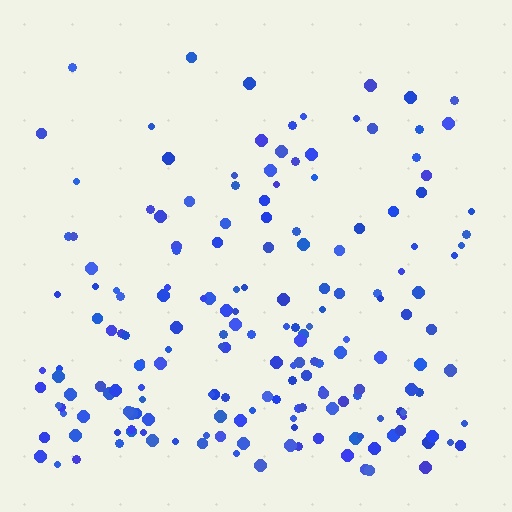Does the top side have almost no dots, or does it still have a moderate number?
Still a moderate number, just noticeably fewer than the bottom.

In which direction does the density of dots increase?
From top to bottom, with the bottom side densest.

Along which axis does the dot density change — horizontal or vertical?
Vertical.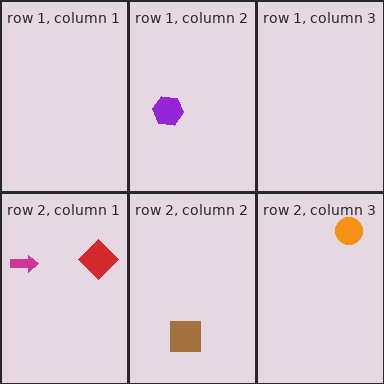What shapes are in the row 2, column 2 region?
The brown square.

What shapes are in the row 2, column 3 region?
The orange circle.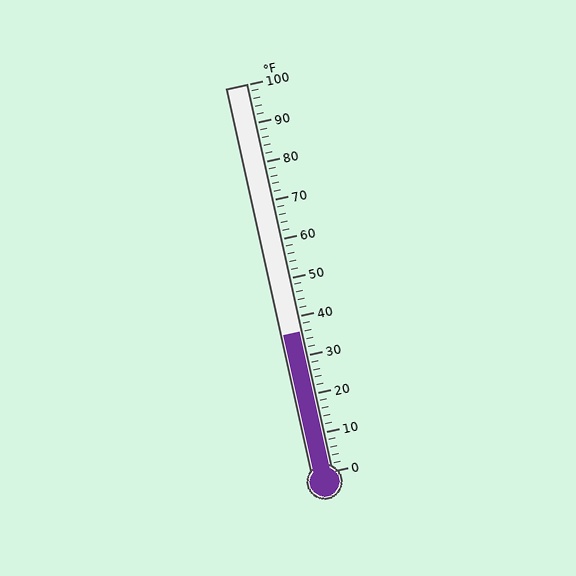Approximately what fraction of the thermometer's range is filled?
The thermometer is filled to approximately 35% of its range.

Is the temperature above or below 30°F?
The temperature is above 30°F.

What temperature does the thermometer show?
The thermometer shows approximately 36°F.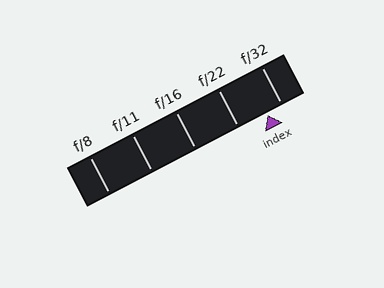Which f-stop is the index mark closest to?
The index mark is closest to f/32.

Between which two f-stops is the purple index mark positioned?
The index mark is between f/22 and f/32.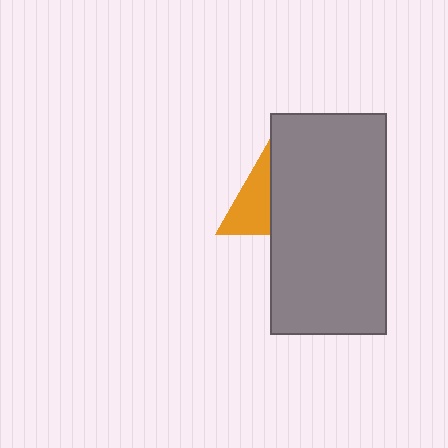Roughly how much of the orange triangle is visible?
A small part of it is visible (roughly 42%).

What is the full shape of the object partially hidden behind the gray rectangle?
The partially hidden object is an orange triangle.